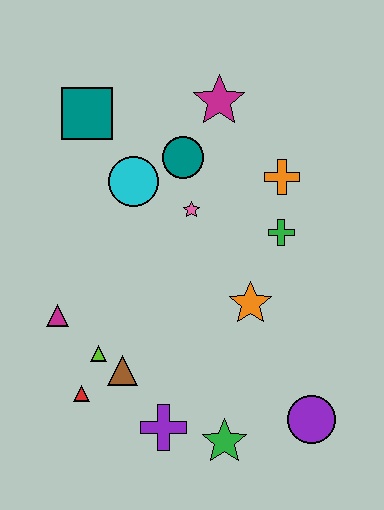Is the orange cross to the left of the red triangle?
No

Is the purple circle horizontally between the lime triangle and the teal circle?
No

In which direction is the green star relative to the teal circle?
The green star is below the teal circle.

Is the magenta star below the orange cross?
No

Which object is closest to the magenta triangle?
The lime triangle is closest to the magenta triangle.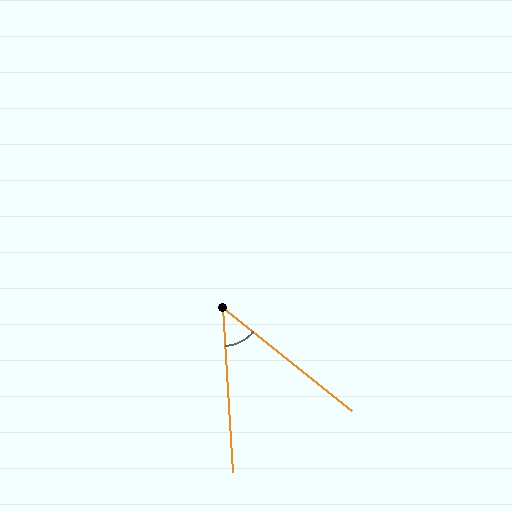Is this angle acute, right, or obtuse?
It is acute.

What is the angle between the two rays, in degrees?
Approximately 48 degrees.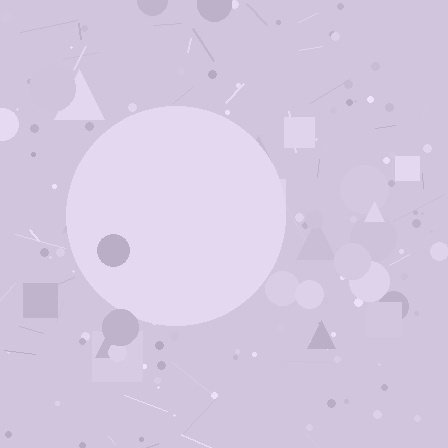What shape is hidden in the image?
A circle is hidden in the image.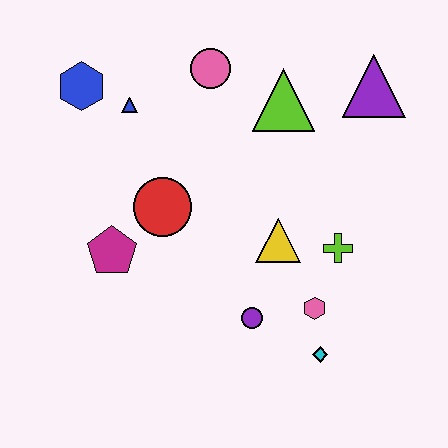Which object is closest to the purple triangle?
The lime triangle is closest to the purple triangle.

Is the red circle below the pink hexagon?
No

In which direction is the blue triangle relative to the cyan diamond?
The blue triangle is above the cyan diamond.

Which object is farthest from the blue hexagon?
The cyan diamond is farthest from the blue hexagon.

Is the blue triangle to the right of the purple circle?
No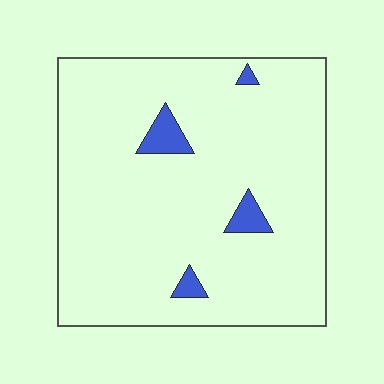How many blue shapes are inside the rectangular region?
4.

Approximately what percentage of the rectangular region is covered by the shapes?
Approximately 5%.